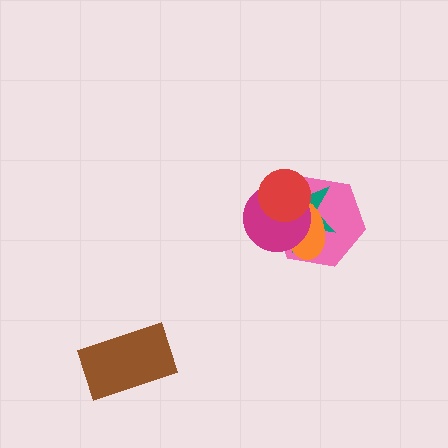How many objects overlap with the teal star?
4 objects overlap with the teal star.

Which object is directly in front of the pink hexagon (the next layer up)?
The teal star is directly in front of the pink hexagon.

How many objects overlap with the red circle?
4 objects overlap with the red circle.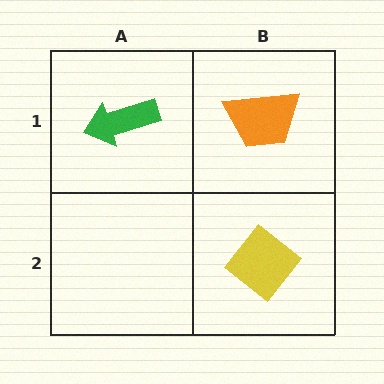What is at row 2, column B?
A yellow diamond.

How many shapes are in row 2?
1 shape.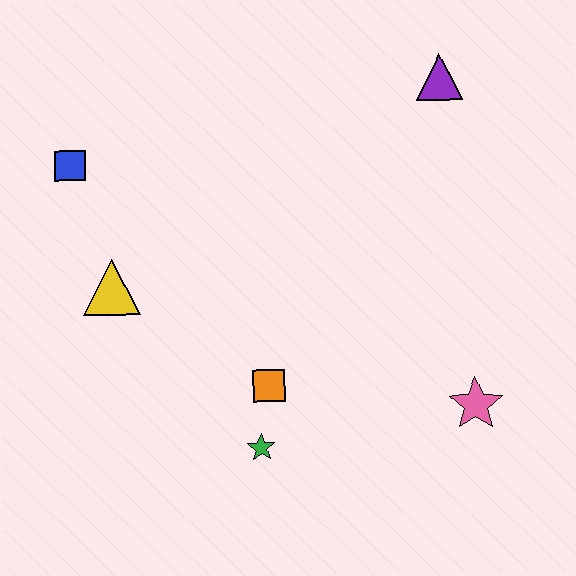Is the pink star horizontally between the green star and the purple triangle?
No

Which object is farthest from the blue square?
The pink star is farthest from the blue square.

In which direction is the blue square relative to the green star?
The blue square is above the green star.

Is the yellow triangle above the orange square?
Yes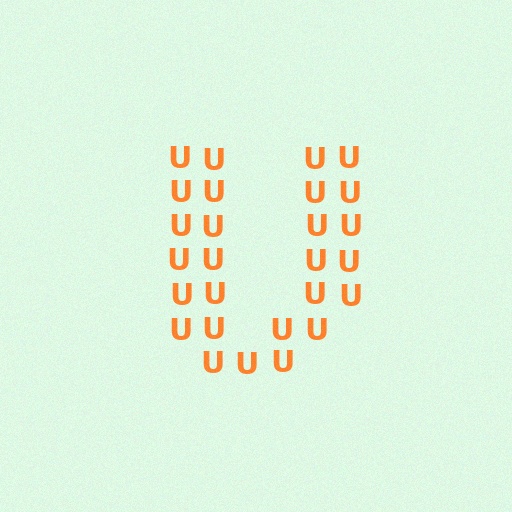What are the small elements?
The small elements are letter U's.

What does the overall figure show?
The overall figure shows the letter U.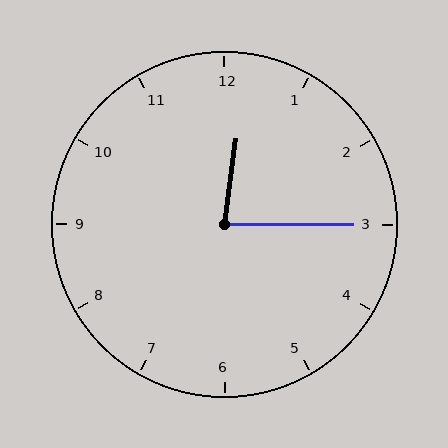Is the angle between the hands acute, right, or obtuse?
It is acute.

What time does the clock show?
12:15.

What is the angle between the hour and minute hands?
Approximately 82 degrees.